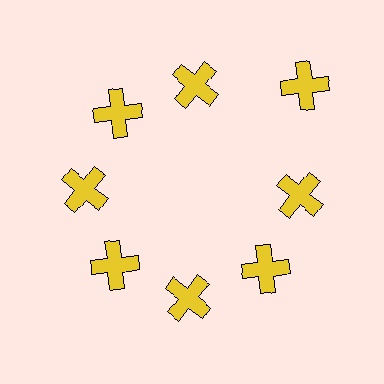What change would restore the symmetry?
The symmetry would be restored by moving it inward, back onto the ring so that all 8 crosses sit at equal angles and equal distance from the center.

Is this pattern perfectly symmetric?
No. The 8 yellow crosses are arranged in a ring, but one element near the 2 o'clock position is pushed outward from the center, breaking the 8-fold rotational symmetry.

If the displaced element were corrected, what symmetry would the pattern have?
It would have 8-fold rotational symmetry — the pattern would map onto itself every 45 degrees.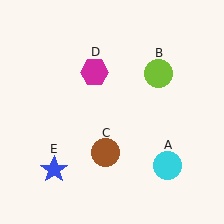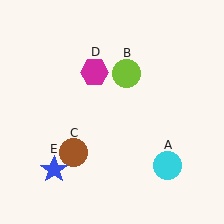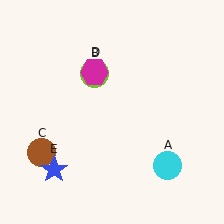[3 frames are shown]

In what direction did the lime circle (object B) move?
The lime circle (object B) moved left.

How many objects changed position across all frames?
2 objects changed position: lime circle (object B), brown circle (object C).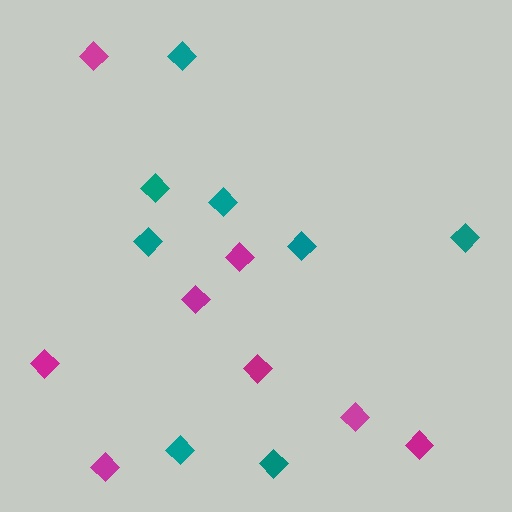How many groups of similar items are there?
There are 2 groups: one group of magenta diamonds (8) and one group of teal diamonds (8).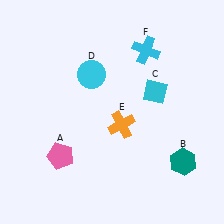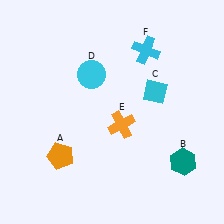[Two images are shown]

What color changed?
The pentagon (A) changed from pink in Image 1 to orange in Image 2.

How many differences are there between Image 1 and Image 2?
There is 1 difference between the two images.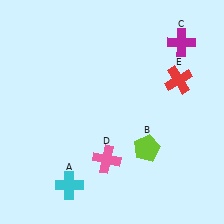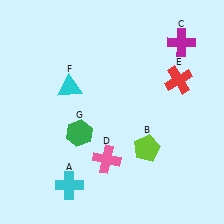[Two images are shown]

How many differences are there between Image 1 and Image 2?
There are 2 differences between the two images.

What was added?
A cyan triangle (F), a green hexagon (G) were added in Image 2.